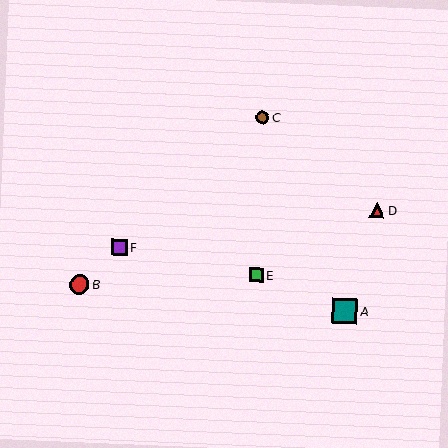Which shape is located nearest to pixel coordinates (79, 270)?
The red circle (labeled B) at (79, 284) is nearest to that location.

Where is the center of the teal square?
The center of the teal square is at (345, 311).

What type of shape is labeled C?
Shape C is a brown circle.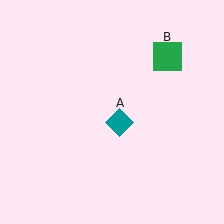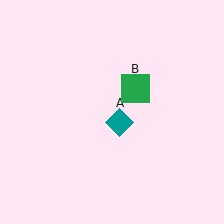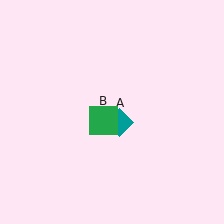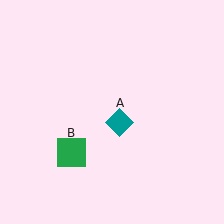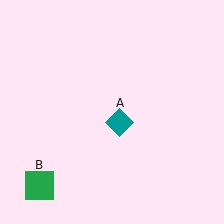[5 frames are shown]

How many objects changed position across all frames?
1 object changed position: green square (object B).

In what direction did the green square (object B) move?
The green square (object B) moved down and to the left.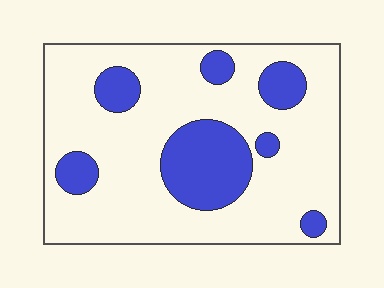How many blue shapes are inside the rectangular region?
7.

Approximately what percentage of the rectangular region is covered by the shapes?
Approximately 25%.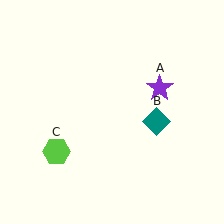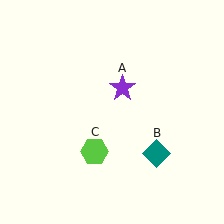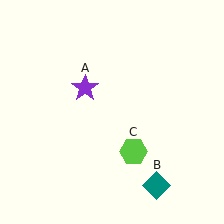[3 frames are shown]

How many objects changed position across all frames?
3 objects changed position: purple star (object A), teal diamond (object B), lime hexagon (object C).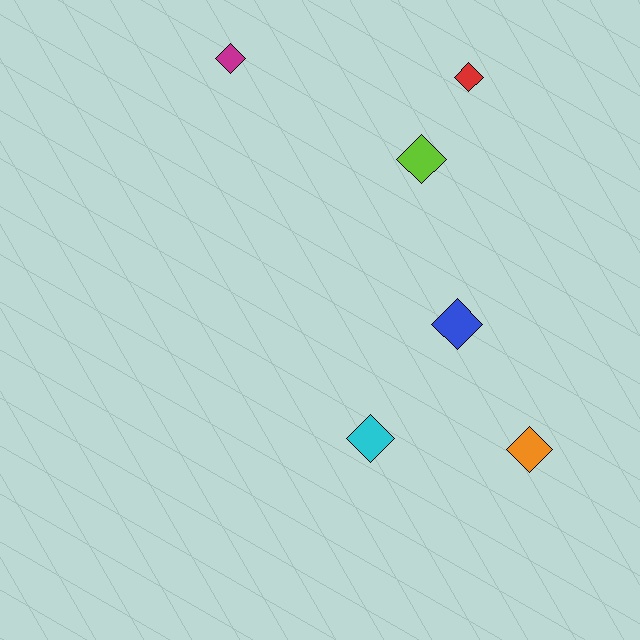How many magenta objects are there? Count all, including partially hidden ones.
There is 1 magenta object.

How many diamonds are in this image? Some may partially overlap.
There are 6 diamonds.